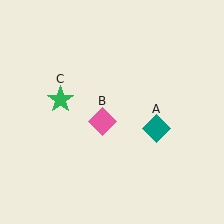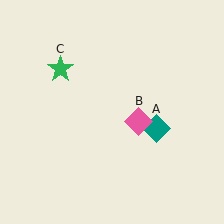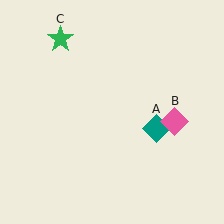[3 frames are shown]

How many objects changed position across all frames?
2 objects changed position: pink diamond (object B), green star (object C).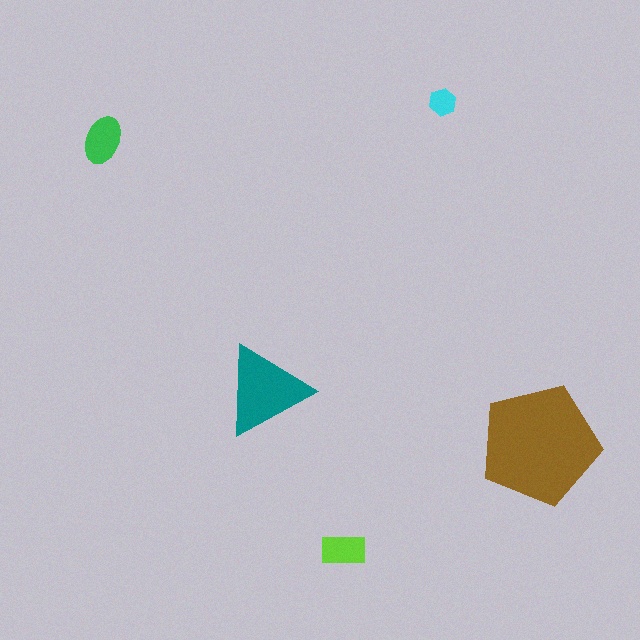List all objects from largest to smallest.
The brown pentagon, the teal triangle, the green ellipse, the lime rectangle, the cyan hexagon.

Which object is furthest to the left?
The green ellipse is leftmost.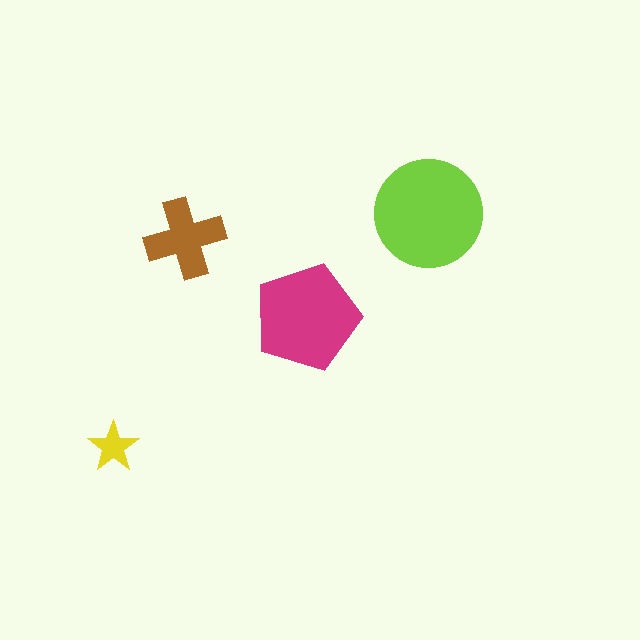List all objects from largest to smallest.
The lime circle, the magenta pentagon, the brown cross, the yellow star.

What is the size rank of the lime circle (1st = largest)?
1st.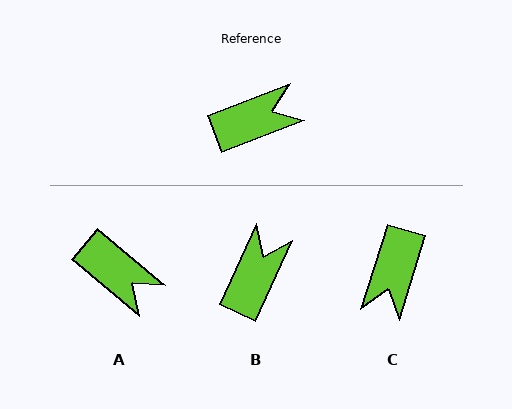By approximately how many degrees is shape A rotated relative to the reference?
Approximately 61 degrees clockwise.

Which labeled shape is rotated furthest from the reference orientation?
C, about 129 degrees away.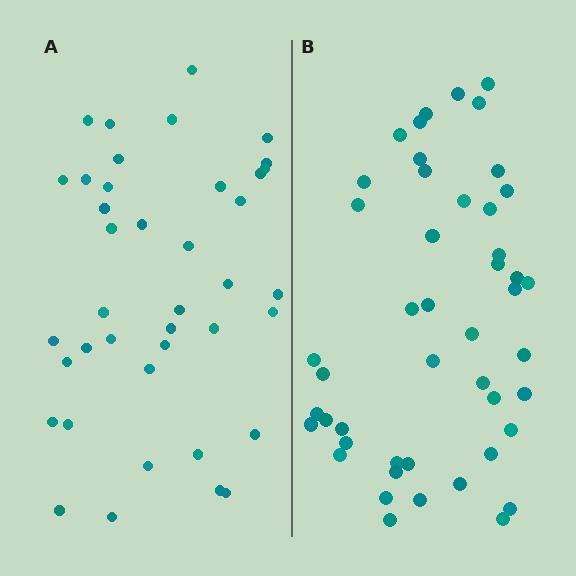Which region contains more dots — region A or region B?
Region B (the right region) has more dots.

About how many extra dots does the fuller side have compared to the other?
Region B has roughly 8 or so more dots than region A.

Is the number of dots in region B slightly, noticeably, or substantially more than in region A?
Region B has only slightly more — the two regions are fairly close. The ratio is roughly 1.2 to 1.